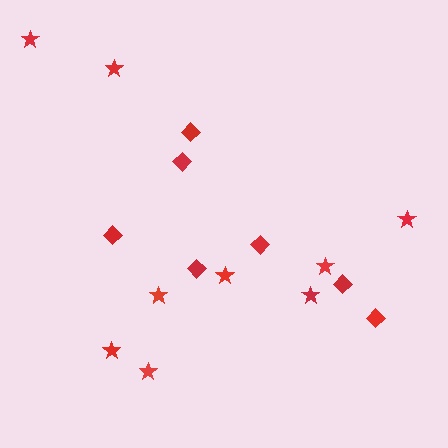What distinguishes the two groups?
There are 2 groups: one group of diamonds (7) and one group of stars (9).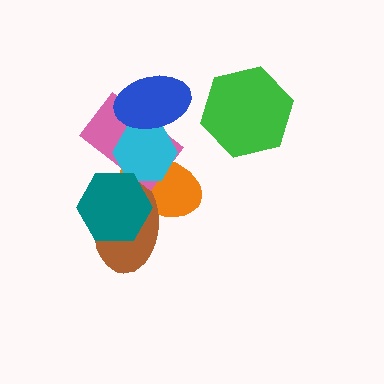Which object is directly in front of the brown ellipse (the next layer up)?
The pink rectangle is directly in front of the brown ellipse.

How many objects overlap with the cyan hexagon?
4 objects overlap with the cyan hexagon.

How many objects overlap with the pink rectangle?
5 objects overlap with the pink rectangle.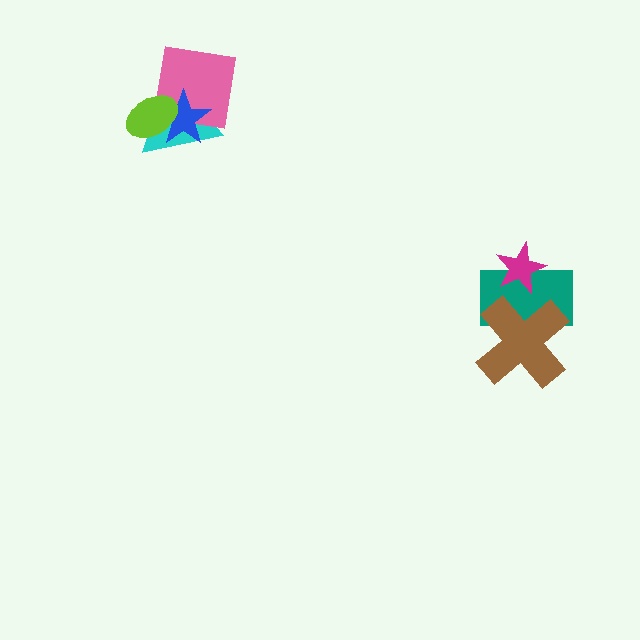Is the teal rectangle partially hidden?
Yes, it is partially covered by another shape.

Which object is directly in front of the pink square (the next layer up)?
The blue star is directly in front of the pink square.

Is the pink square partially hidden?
Yes, it is partially covered by another shape.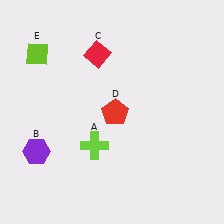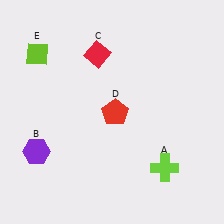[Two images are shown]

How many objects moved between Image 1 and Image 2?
1 object moved between the two images.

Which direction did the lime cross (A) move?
The lime cross (A) moved right.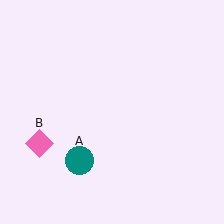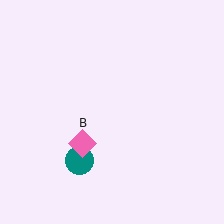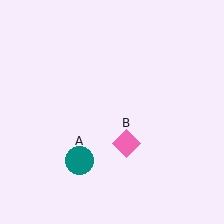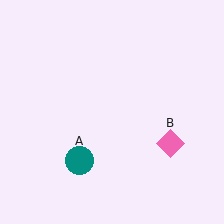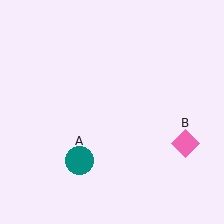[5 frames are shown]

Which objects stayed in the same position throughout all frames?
Teal circle (object A) remained stationary.